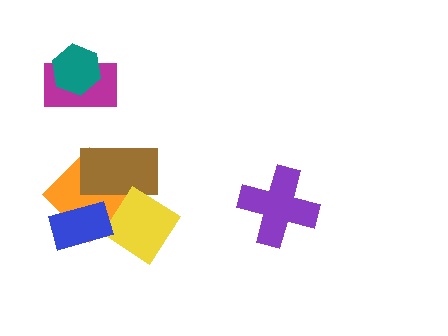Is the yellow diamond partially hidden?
Yes, it is partially covered by another shape.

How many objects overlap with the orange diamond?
3 objects overlap with the orange diamond.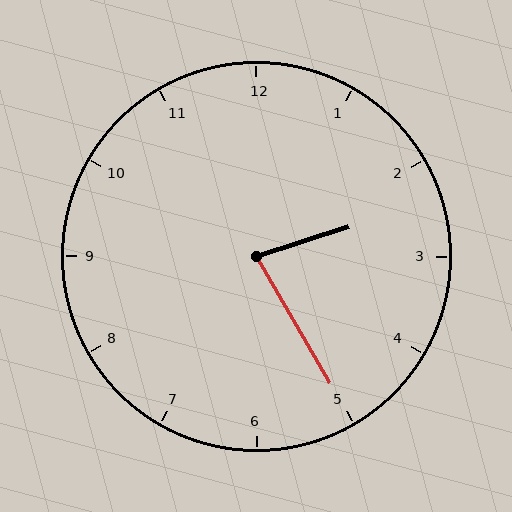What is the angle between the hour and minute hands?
Approximately 78 degrees.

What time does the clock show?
2:25.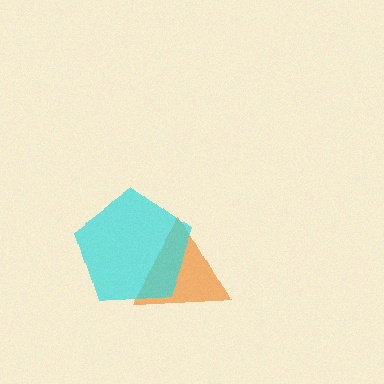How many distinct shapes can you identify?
There are 2 distinct shapes: an orange triangle, a cyan pentagon.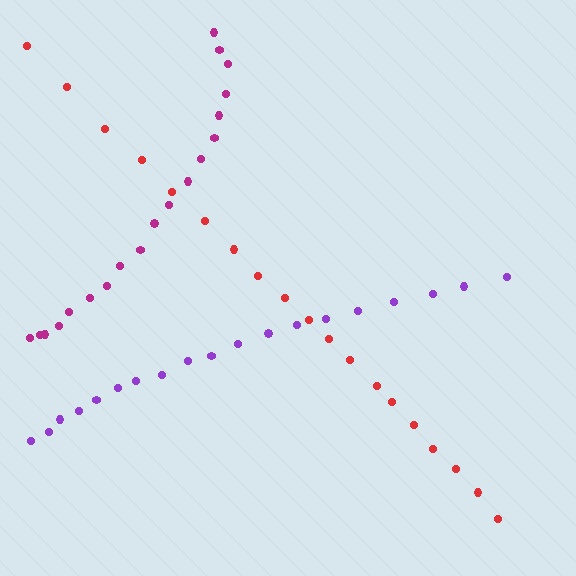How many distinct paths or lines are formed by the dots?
There are 3 distinct paths.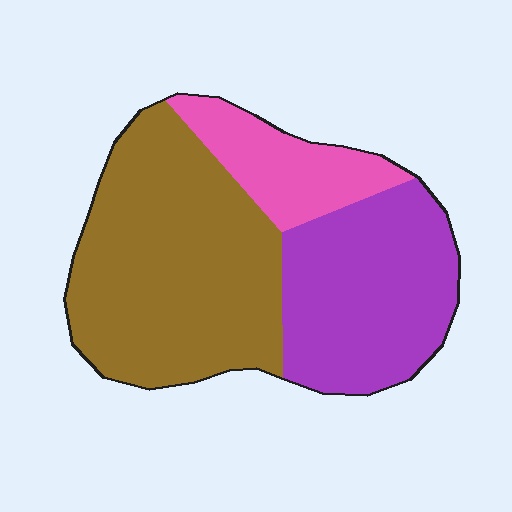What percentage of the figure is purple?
Purple covers about 35% of the figure.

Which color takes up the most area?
Brown, at roughly 50%.